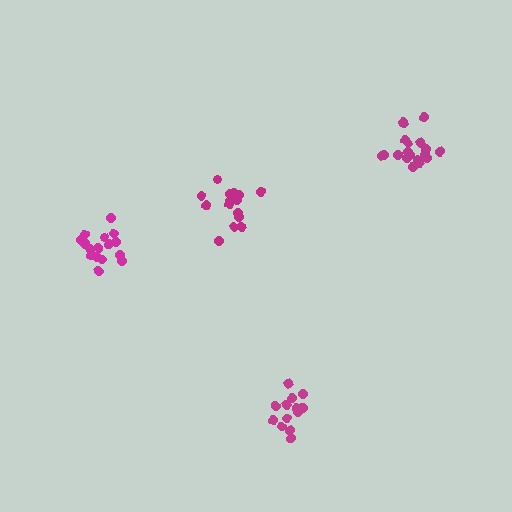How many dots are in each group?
Group 1: 14 dots, Group 2: 19 dots, Group 3: 16 dots, Group 4: 16 dots (65 total).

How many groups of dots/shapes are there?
There are 4 groups.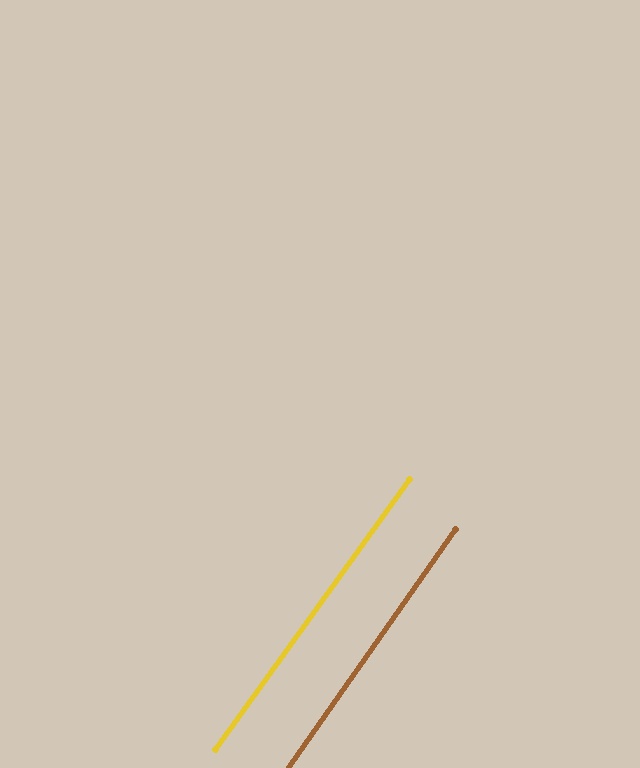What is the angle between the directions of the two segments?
Approximately 1 degree.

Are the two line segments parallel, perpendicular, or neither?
Parallel — their directions differ by only 0.6°.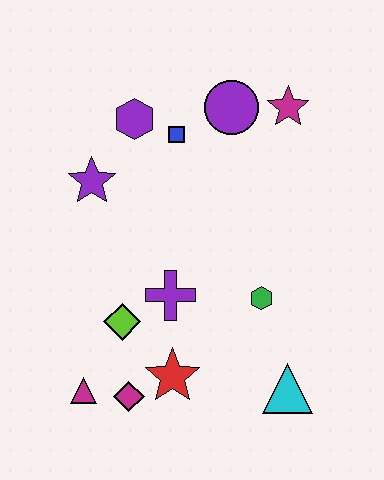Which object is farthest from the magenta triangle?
The magenta star is farthest from the magenta triangle.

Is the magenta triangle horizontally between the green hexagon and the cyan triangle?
No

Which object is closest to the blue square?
The purple hexagon is closest to the blue square.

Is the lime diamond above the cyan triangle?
Yes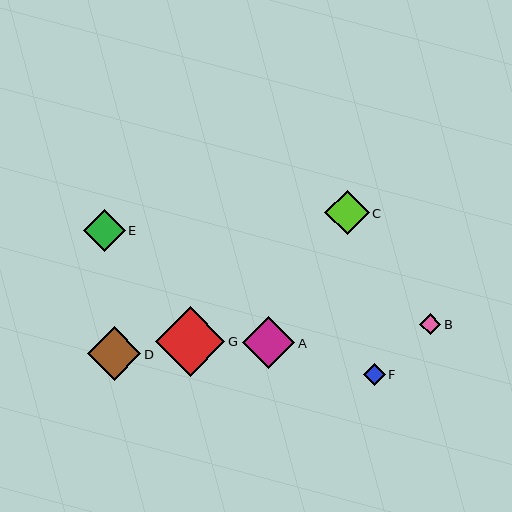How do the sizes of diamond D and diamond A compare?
Diamond D and diamond A are approximately the same size.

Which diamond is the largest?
Diamond G is the largest with a size of approximately 69 pixels.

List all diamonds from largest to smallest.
From largest to smallest: G, D, A, C, E, F, B.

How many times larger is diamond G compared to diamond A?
Diamond G is approximately 1.3 times the size of diamond A.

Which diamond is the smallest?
Diamond B is the smallest with a size of approximately 22 pixels.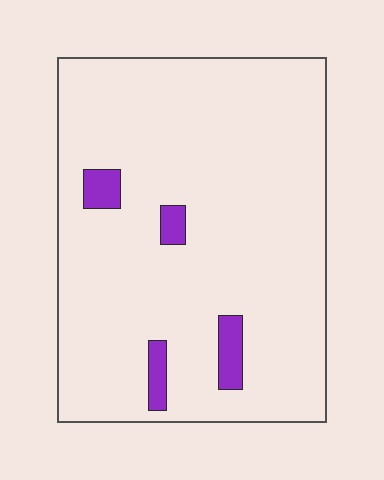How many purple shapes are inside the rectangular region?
4.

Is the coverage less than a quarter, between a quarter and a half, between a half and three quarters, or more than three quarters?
Less than a quarter.